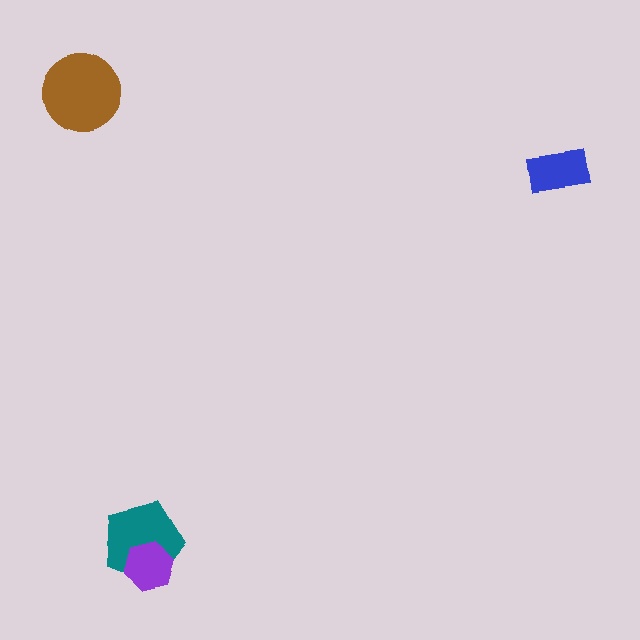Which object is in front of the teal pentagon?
The purple hexagon is in front of the teal pentagon.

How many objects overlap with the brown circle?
0 objects overlap with the brown circle.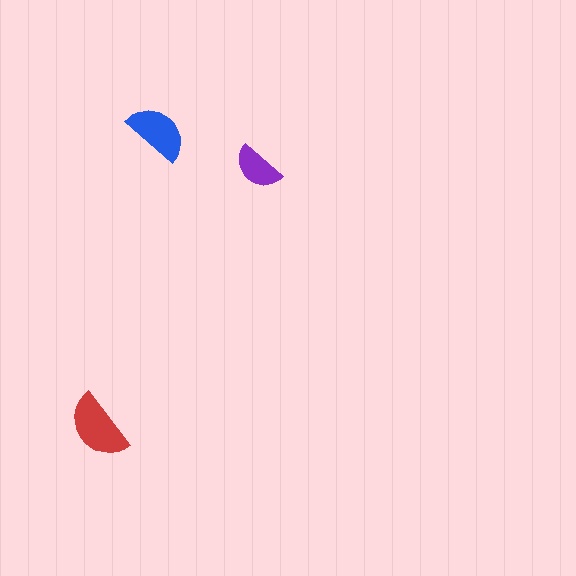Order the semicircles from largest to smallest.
the red one, the blue one, the purple one.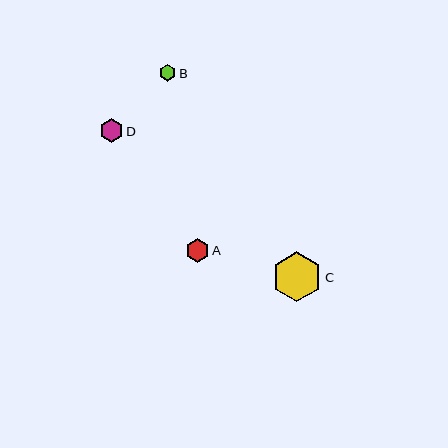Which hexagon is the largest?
Hexagon C is the largest with a size of approximately 50 pixels.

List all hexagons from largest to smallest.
From largest to smallest: C, D, A, B.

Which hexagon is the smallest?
Hexagon B is the smallest with a size of approximately 16 pixels.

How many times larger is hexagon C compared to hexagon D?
Hexagon C is approximately 2.1 times the size of hexagon D.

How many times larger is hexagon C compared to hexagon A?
Hexagon C is approximately 2.1 times the size of hexagon A.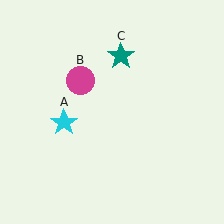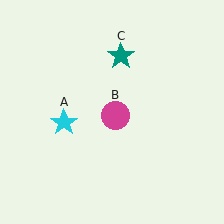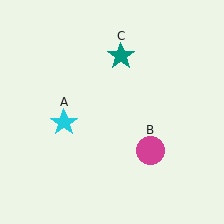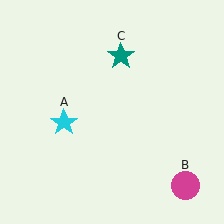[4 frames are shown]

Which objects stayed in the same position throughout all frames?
Cyan star (object A) and teal star (object C) remained stationary.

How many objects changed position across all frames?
1 object changed position: magenta circle (object B).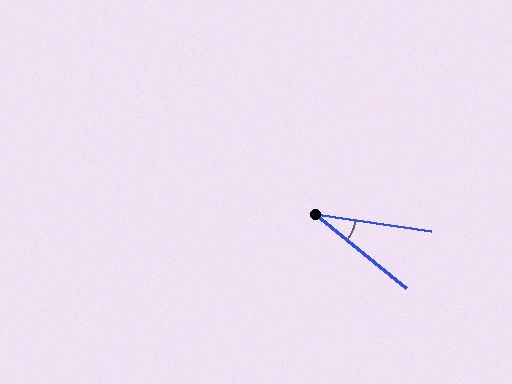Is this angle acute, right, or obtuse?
It is acute.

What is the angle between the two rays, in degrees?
Approximately 30 degrees.